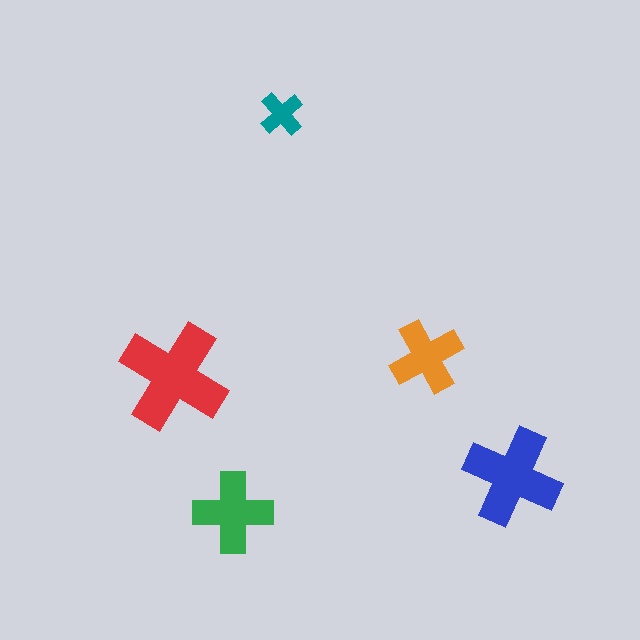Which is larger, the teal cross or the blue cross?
The blue one.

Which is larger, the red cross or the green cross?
The red one.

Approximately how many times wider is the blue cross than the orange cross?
About 1.5 times wider.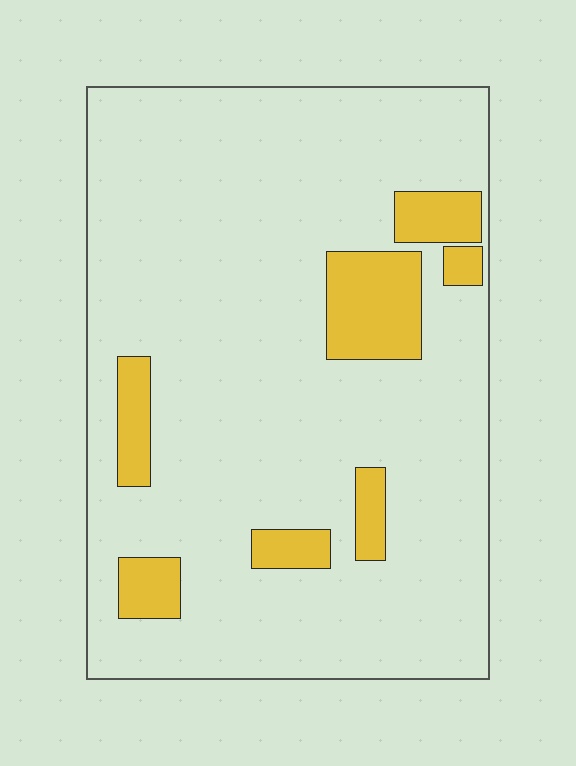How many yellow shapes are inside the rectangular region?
7.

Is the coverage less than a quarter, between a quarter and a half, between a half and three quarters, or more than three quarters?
Less than a quarter.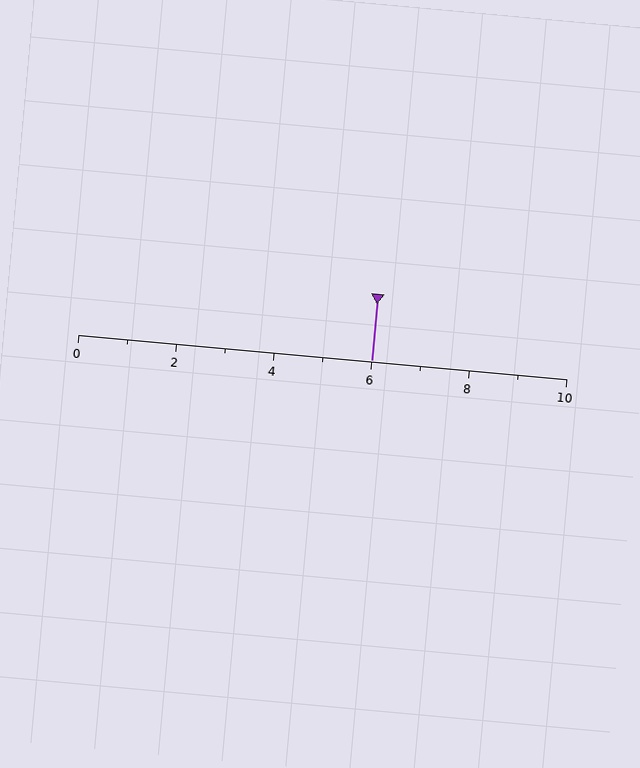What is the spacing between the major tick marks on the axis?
The major ticks are spaced 2 apart.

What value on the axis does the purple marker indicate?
The marker indicates approximately 6.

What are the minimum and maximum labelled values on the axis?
The axis runs from 0 to 10.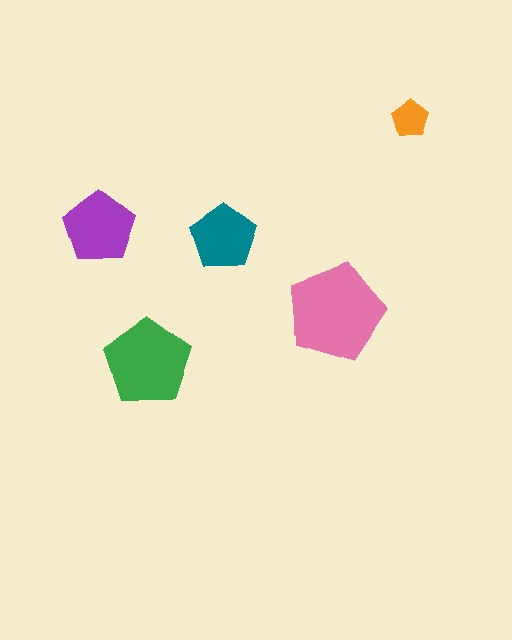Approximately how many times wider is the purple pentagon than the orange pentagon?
About 2 times wider.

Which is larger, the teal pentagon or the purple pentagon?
The purple one.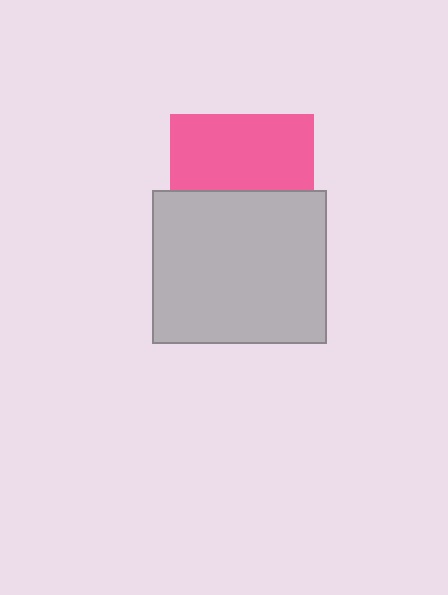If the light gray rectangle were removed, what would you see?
You would see the complete pink square.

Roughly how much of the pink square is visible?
About half of it is visible (roughly 53%).